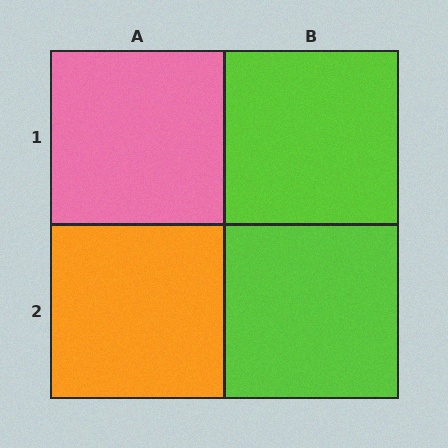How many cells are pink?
1 cell is pink.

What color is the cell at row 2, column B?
Lime.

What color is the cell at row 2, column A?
Orange.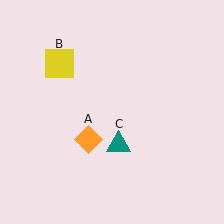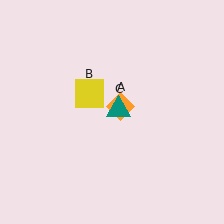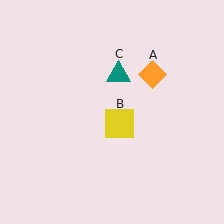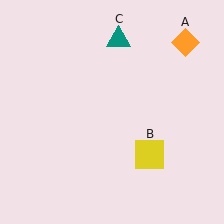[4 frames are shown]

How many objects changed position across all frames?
3 objects changed position: orange diamond (object A), yellow square (object B), teal triangle (object C).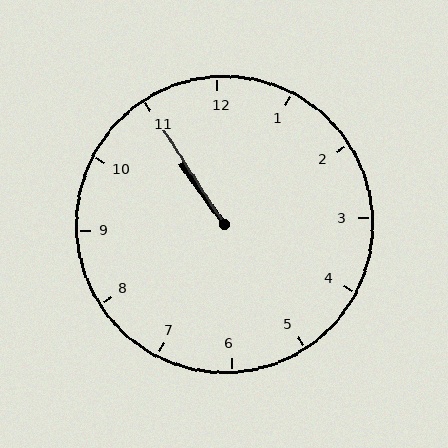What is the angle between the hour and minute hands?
Approximately 2 degrees.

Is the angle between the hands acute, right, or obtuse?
It is acute.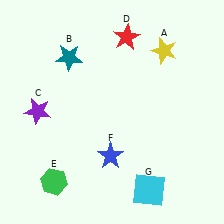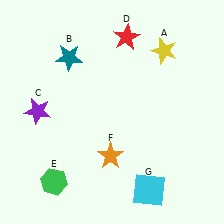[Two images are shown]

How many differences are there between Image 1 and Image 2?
There is 1 difference between the two images.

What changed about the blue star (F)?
In Image 1, F is blue. In Image 2, it changed to orange.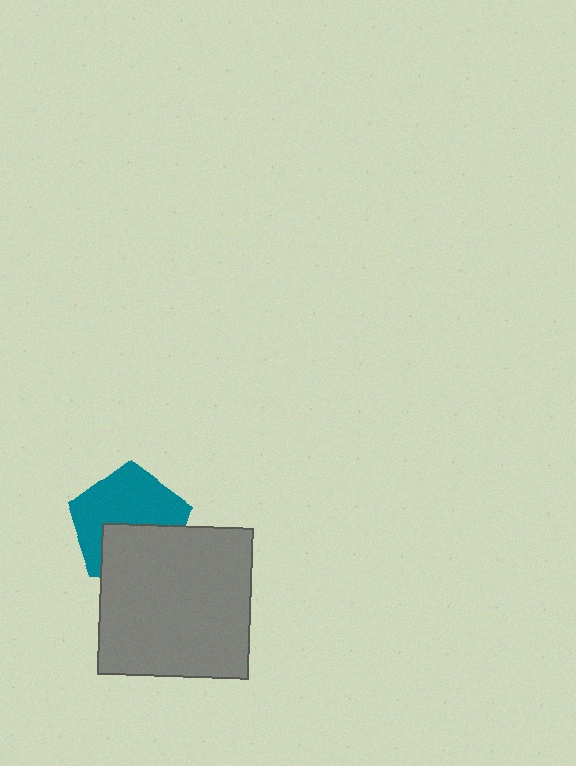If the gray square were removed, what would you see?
You would see the complete teal pentagon.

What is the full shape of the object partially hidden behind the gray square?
The partially hidden object is a teal pentagon.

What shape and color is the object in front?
The object in front is a gray square.